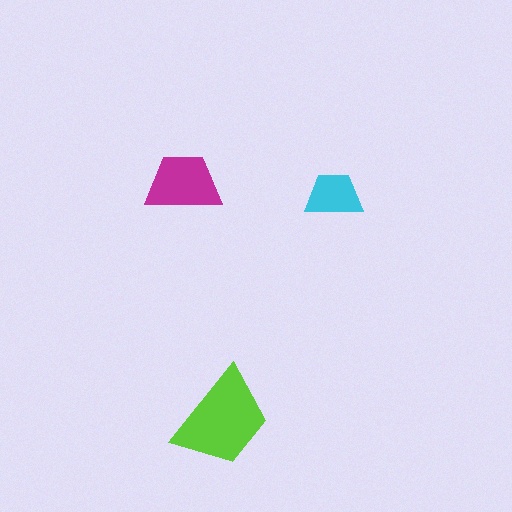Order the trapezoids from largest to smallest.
the lime one, the magenta one, the cyan one.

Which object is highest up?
The magenta trapezoid is topmost.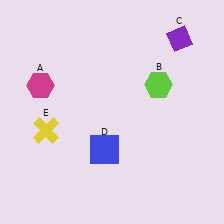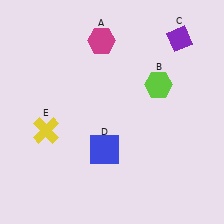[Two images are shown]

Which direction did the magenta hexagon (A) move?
The magenta hexagon (A) moved right.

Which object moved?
The magenta hexagon (A) moved right.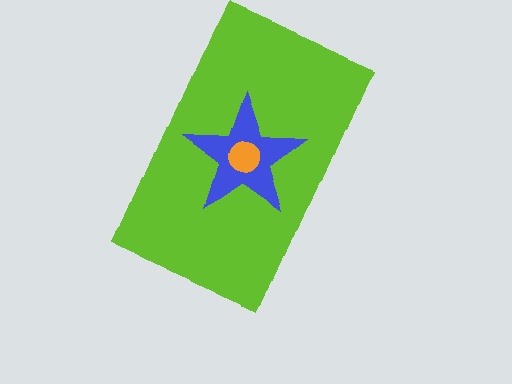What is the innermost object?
The orange circle.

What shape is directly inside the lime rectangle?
The blue star.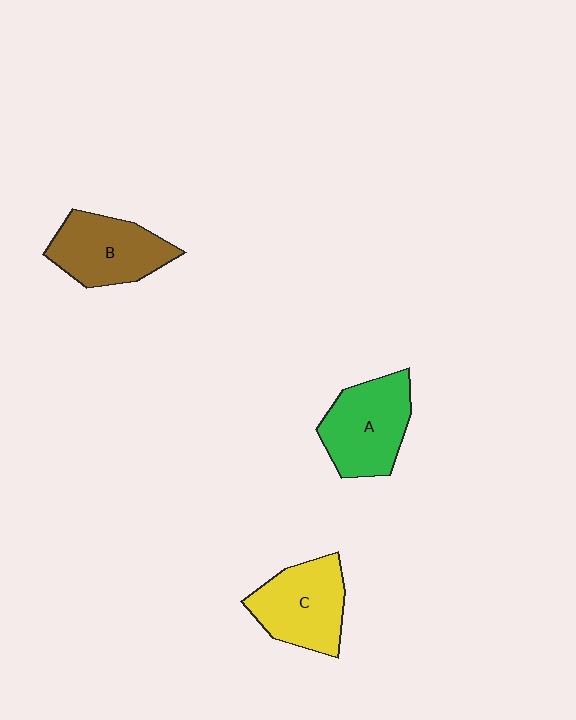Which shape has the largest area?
Shape A (green).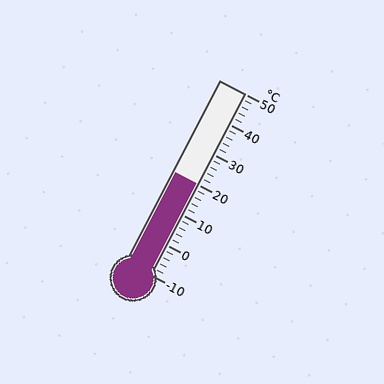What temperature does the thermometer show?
The thermometer shows approximately 20°C.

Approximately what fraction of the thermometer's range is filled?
The thermometer is filled to approximately 50% of its range.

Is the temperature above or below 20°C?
The temperature is at 20°C.